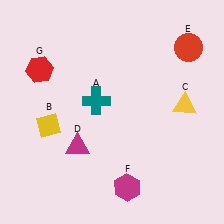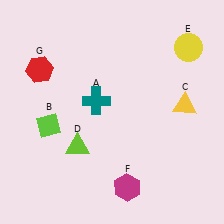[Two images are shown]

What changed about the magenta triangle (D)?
In Image 1, D is magenta. In Image 2, it changed to lime.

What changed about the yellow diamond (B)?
In Image 1, B is yellow. In Image 2, it changed to lime.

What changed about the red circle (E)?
In Image 1, E is red. In Image 2, it changed to yellow.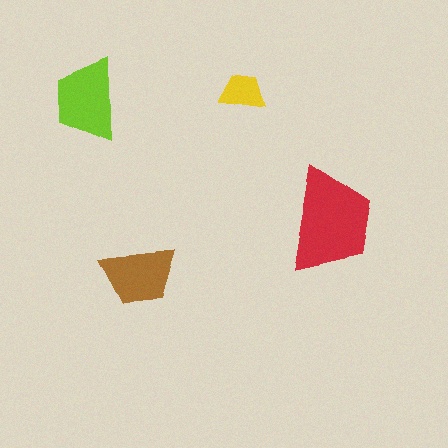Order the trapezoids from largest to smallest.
the red one, the lime one, the brown one, the yellow one.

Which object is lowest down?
The brown trapezoid is bottommost.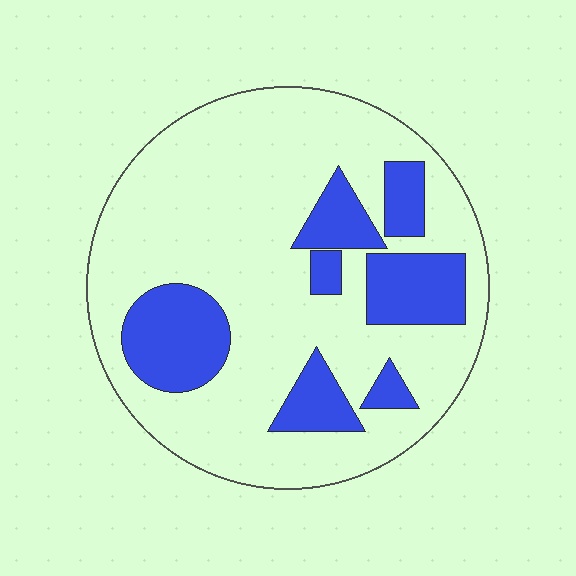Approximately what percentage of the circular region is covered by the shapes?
Approximately 25%.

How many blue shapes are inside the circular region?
7.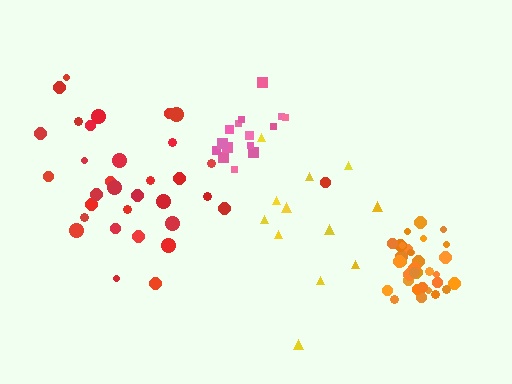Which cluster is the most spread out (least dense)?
Yellow.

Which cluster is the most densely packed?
Orange.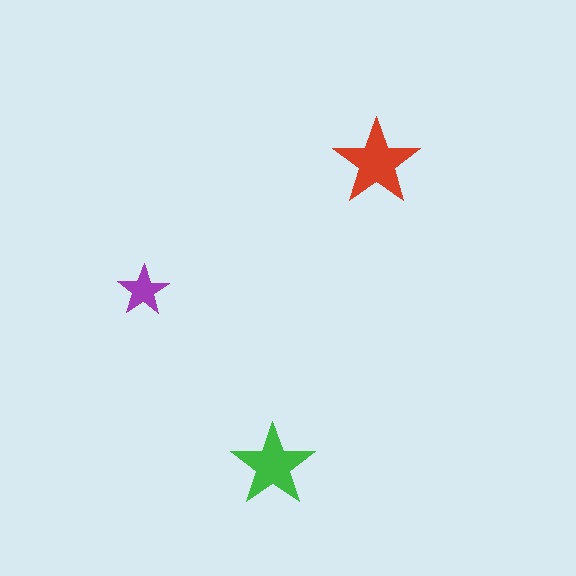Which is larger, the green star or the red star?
The red one.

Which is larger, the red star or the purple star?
The red one.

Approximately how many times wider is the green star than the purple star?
About 1.5 times wider.